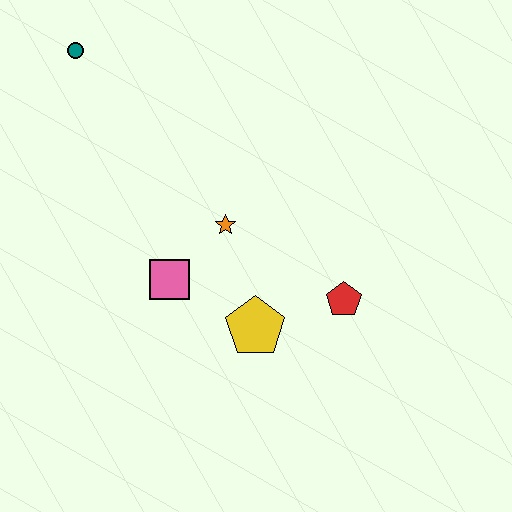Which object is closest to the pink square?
The orange star is closest to the pink square.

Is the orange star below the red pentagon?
No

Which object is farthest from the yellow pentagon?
The teal circle is farthest from the yellow pentagon.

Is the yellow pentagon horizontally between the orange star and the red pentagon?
Yes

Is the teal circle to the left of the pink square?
Yes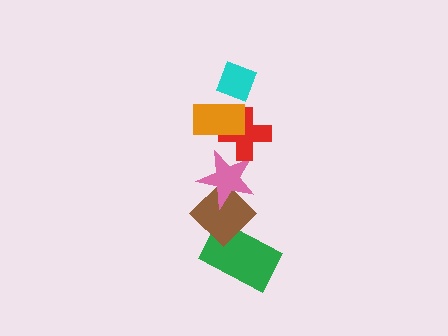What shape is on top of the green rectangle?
The brown diamond is on top of the green rectangle.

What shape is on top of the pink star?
The red cross is on top of the pink star.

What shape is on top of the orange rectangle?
The cyan diamond is on top of the orange rectangle.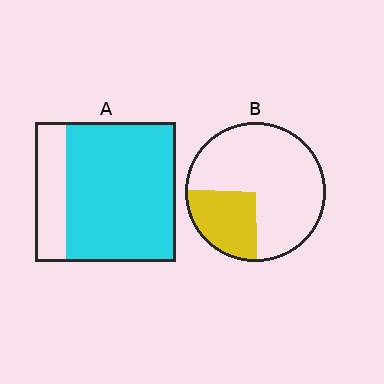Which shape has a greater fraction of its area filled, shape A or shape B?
Shape A.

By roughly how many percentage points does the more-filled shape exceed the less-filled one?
By roughly 50 percentage points (A over B).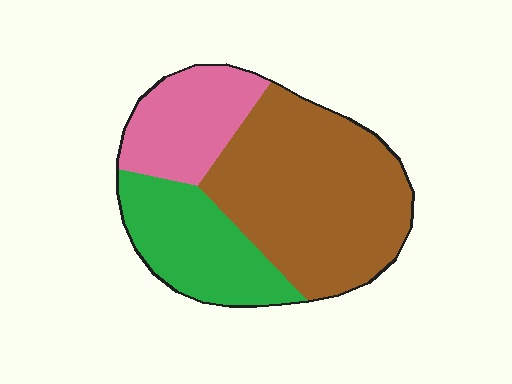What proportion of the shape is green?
Green covers around 25% of the shape.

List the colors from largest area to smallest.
From largest to smallest: brown, green, pink.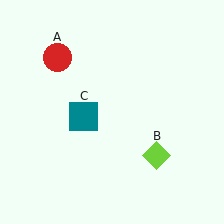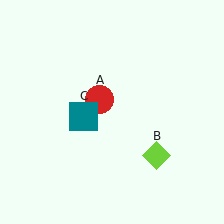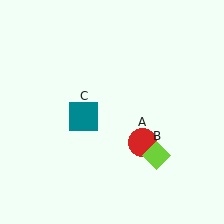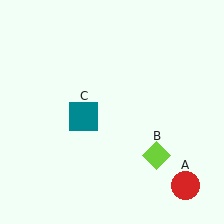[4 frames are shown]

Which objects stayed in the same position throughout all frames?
Lime diamond (object B) and teal square (object C) remained stationary.